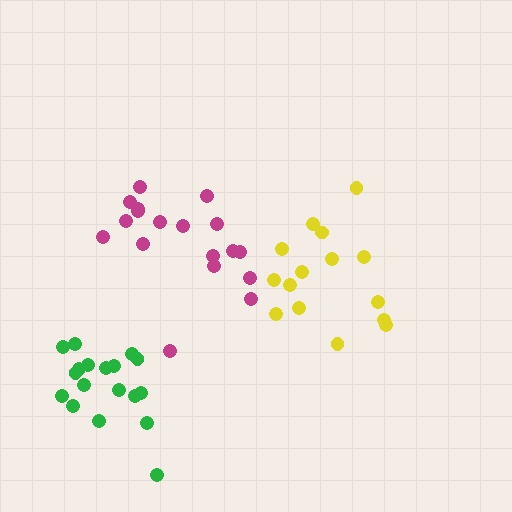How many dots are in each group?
Group 1: 18 dots, Group 2: 18 dots, Group 3: 15 dots (51 total).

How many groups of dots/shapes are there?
There are 3 groups.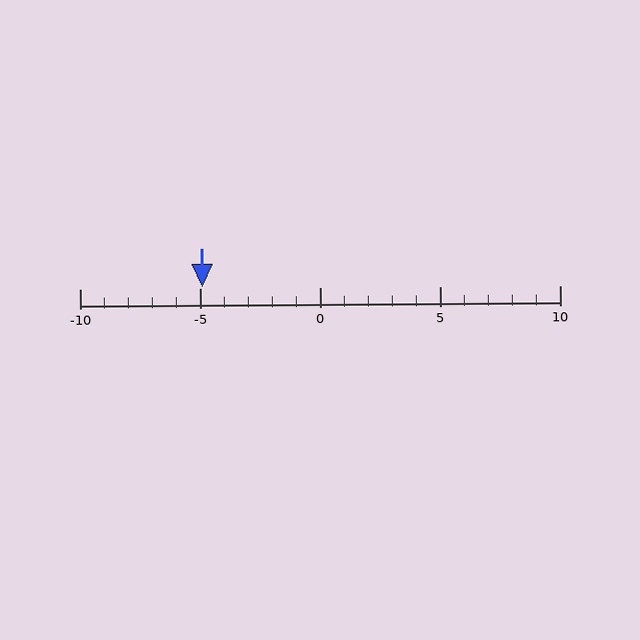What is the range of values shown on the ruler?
The ruler shows values from -10 to 10.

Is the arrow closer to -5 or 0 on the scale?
The arrow is closer to -5.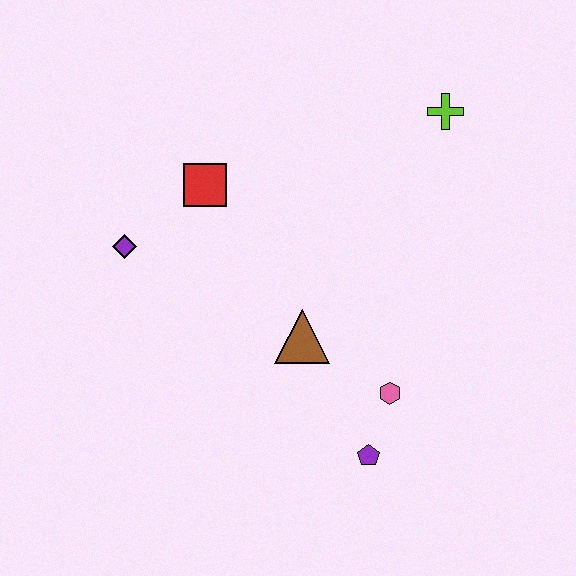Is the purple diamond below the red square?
Yes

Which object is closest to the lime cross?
The red square is closest to the lime cross.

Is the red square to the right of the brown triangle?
No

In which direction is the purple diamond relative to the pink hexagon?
The purple diamond is to the left of the pink hexagon.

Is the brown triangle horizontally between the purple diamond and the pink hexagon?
Yes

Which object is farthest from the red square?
The purple pentagon is farthest from the red square.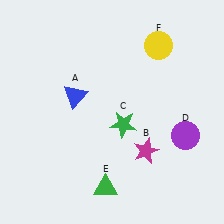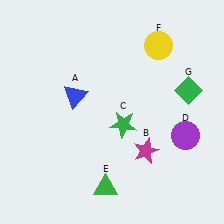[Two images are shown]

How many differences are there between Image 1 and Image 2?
There is 1 difference between the two images.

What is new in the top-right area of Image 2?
A green diamond (G) was added in the top-right area of Image 2.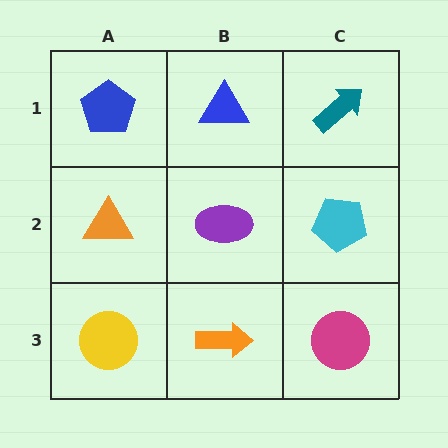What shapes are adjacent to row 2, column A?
A blue pentagon (row 1, column A), a yellow circle (row 3, column A), a purple ellipse (row 2, column B).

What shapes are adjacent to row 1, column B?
A purple ellipse (row 2, column B), a blue pentagon (row 1, column A), a teal arrow (row 1, column C).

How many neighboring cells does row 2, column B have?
4.